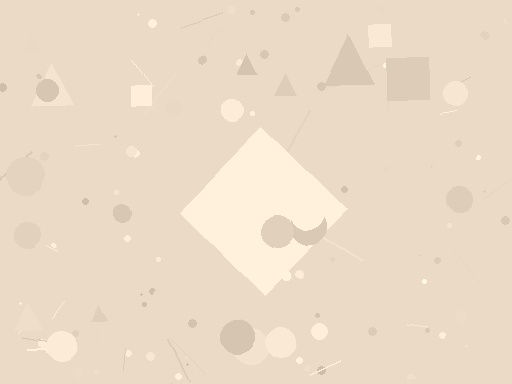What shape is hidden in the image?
A diamond is hidden in the image.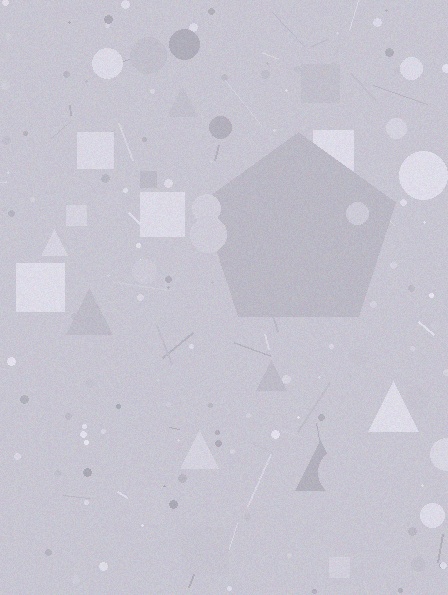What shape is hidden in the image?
A pentagon is hidden in the image.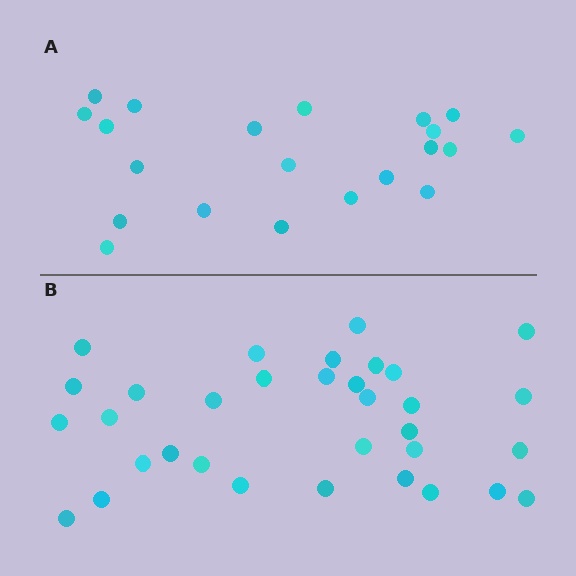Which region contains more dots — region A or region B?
Region B (the bottom region) has more dots.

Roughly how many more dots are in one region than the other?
Region B has roughly 12 or so more dots than region A.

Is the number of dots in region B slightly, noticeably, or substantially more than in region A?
Region B has substantially more. The ratio is roughly 1.6 to 1.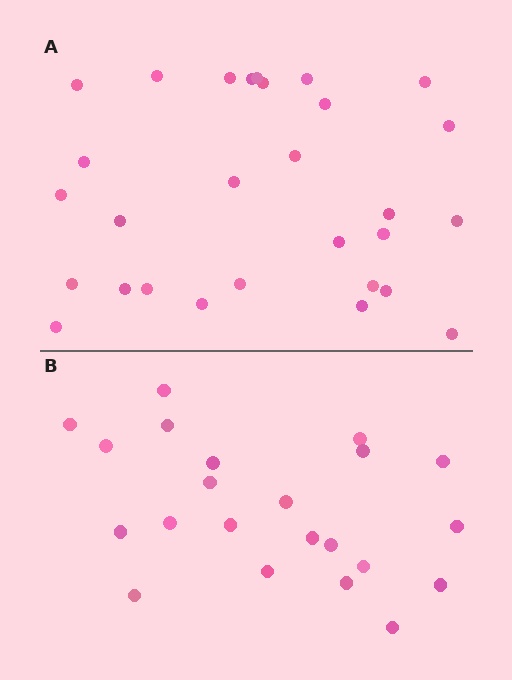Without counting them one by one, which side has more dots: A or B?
Region A (the top region) has more dots.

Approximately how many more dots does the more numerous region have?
Region A has roughly 8 or so more dots than region B.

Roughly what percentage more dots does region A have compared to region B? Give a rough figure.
About 30% more.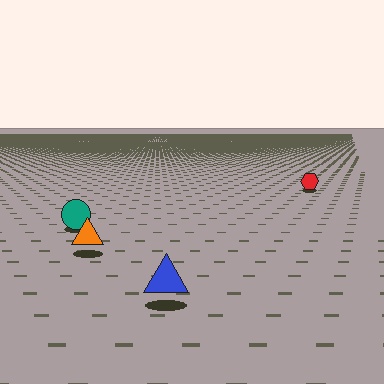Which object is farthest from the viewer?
The red hexagon is farthest from the viewer. It appears smaller and the ground texture around it is denser.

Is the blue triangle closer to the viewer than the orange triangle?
Yes. The blue triangle is closer — you can tell from the texture gradient: the ground texture is coarser near it.